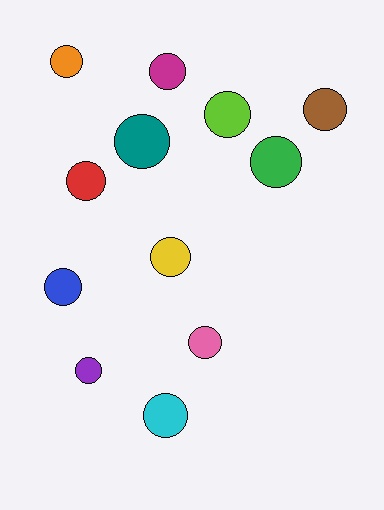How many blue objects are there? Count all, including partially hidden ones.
There is 1 blue object.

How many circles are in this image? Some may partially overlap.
There are 12 circles.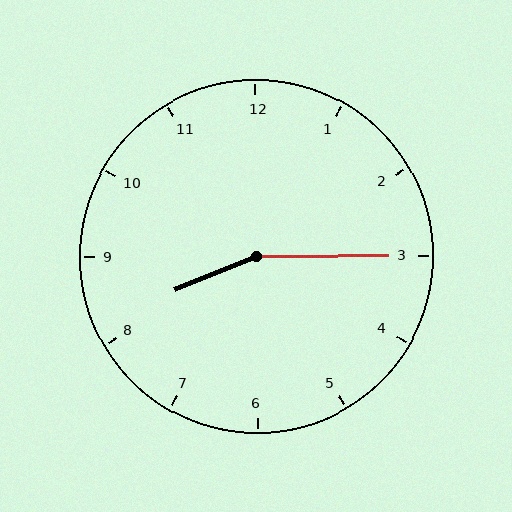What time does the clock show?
8:15.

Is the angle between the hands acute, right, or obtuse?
It is obtuse.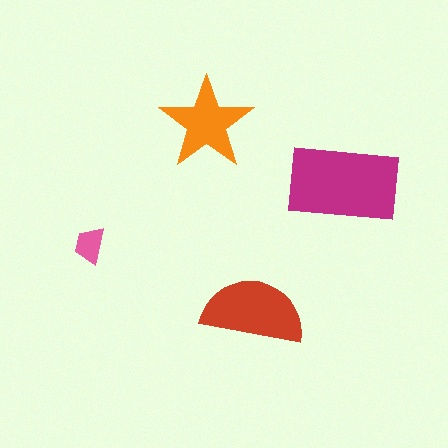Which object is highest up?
The orange star is topmost.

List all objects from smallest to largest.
The pink trapezoid, the orange star, the red semicircle, the magenta rectangle.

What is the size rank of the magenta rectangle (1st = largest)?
1st.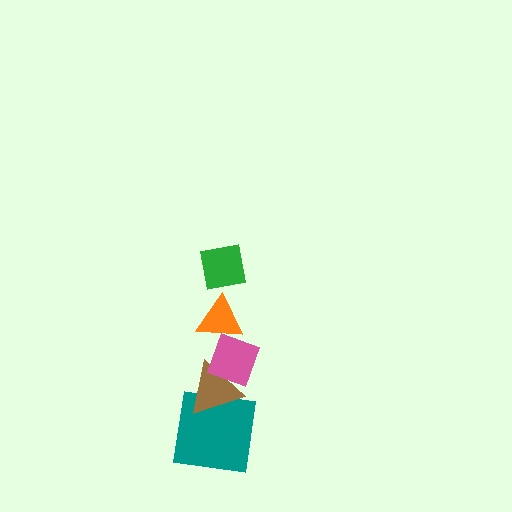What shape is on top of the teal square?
The brown triangle is on top of the teal square.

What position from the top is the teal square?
The teal square is 5th from the top.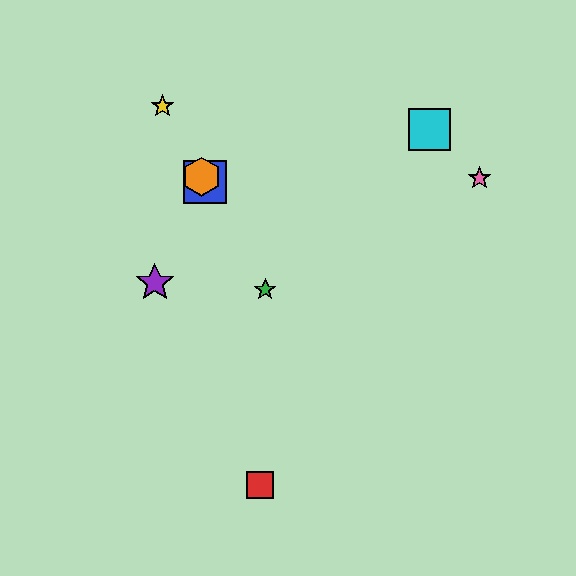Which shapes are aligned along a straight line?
The blue square, the green star, the yellow star, the orange hexagon are aligned along a straight line.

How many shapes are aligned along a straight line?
4 shapes (the blue square, the green star, the yellow star, the orange hexagon) are aligned along a straight line.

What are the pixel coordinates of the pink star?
The pink star is at (480, 178).